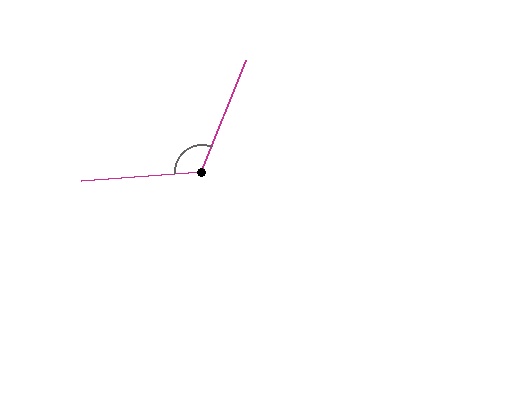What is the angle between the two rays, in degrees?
Approximately 117 degrees.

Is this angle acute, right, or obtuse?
It is obtuse.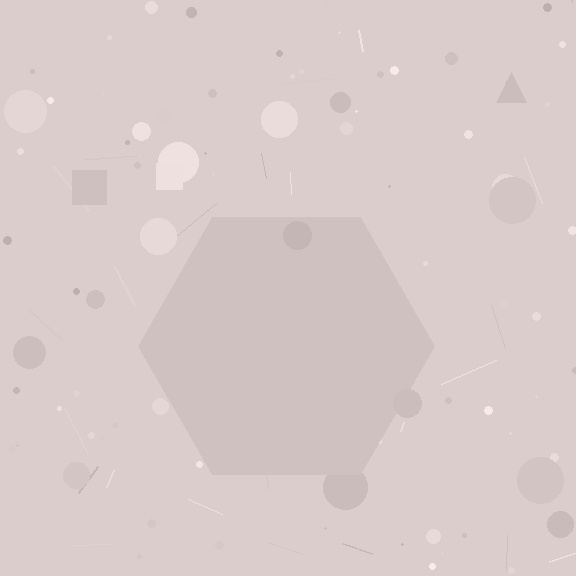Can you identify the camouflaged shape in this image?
The camouflaged shape is a hexagon.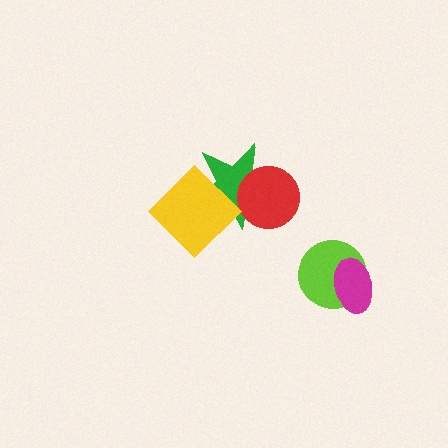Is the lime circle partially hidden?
Yes, it is partially covered by another shape.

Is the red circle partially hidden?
No, no other shape covers it.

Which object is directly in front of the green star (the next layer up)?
The red circle is directly in front of the green star.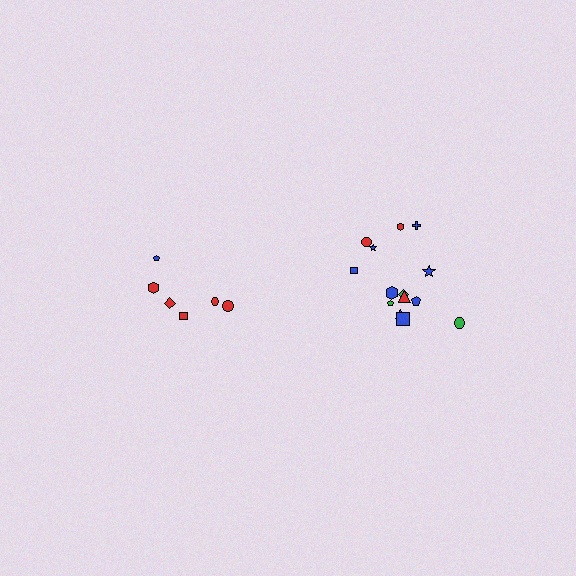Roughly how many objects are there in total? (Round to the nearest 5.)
Roughly 20 objects in total.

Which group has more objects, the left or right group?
The right group.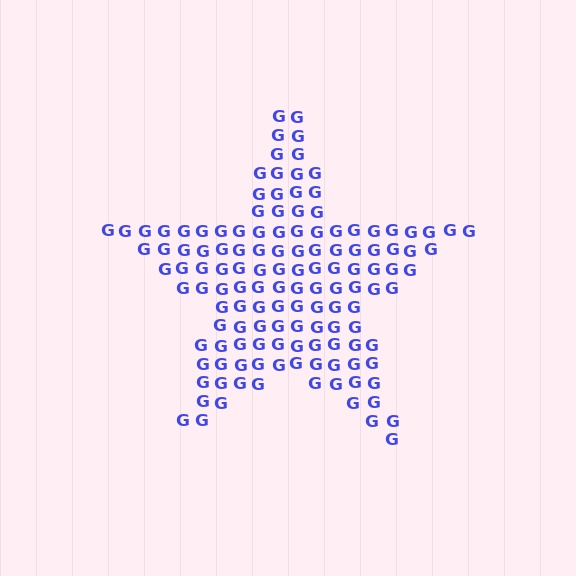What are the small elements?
The small elements are letter G's.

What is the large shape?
The large shape is a star.